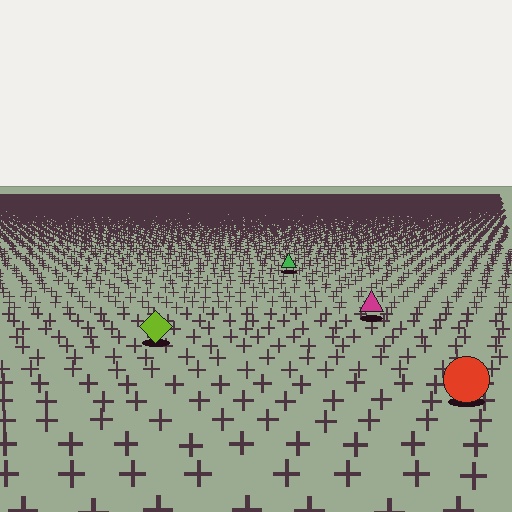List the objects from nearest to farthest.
From nearest to farthest: the red circle, the lime diamond, the magenta triangle, the green triangle.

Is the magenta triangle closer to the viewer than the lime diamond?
No. The lime diamond is closer — you can tell from the texture gradient: the ground texture is coarser near it.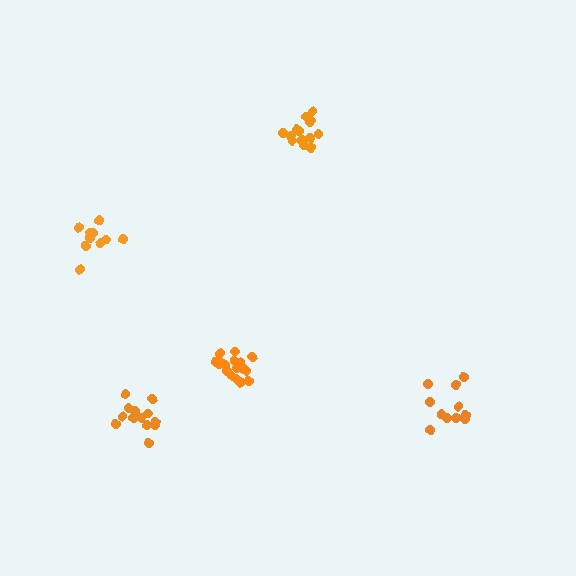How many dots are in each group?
Group 1: 17 dots, Group 2: 14 dots, Group 3: 16 dots, Group 4: 11 dots, Group 5: 11 dots (69 total).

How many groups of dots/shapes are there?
There are 5 groups.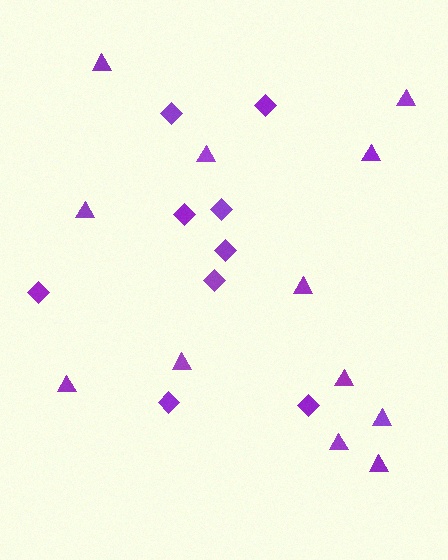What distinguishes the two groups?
There are 2 groups: one group of triangles (12) and one group of diamonds (9).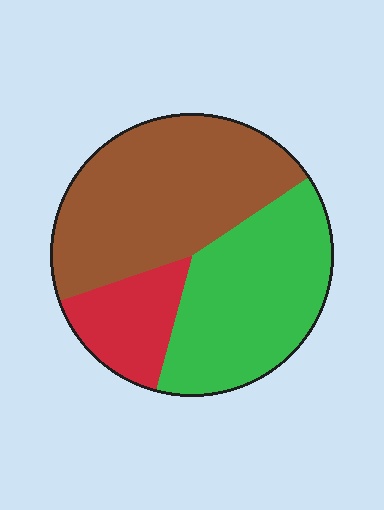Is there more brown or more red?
Brown.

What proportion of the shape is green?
Green covers 38% of the shape.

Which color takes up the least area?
Red, at roughly 15%.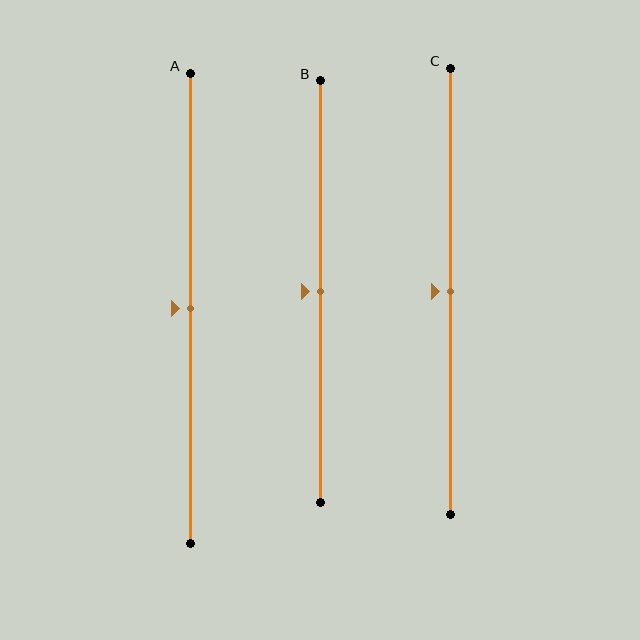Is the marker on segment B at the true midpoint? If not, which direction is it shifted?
Yes, the marker on segment B is at the true midpoint.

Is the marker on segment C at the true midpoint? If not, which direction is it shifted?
Yes, the marker on segment C is at the true midpoint.